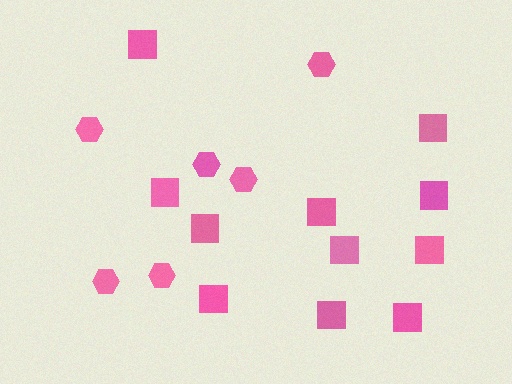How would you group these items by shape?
There are 2 groups: one group of squares (11) and one group of hexagons (6).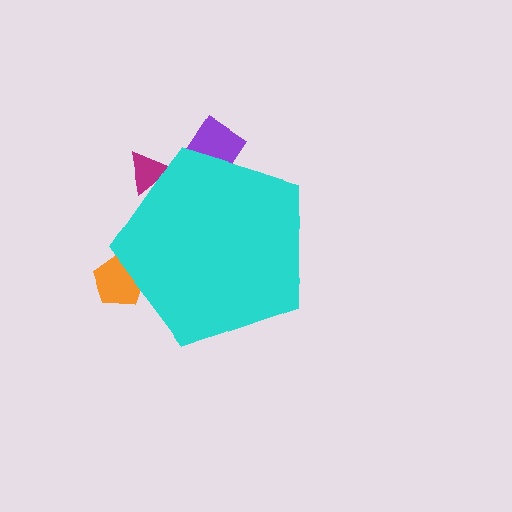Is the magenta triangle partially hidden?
Yes, the magenta triangle is partially hidden behind the cyan pentagon.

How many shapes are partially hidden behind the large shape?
3 shapes are partially hidden.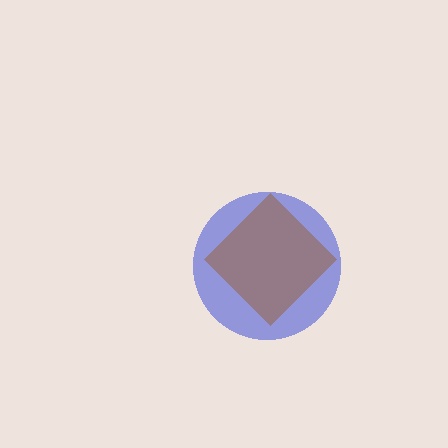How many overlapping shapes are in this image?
There are 2 overlapping shapes in the image.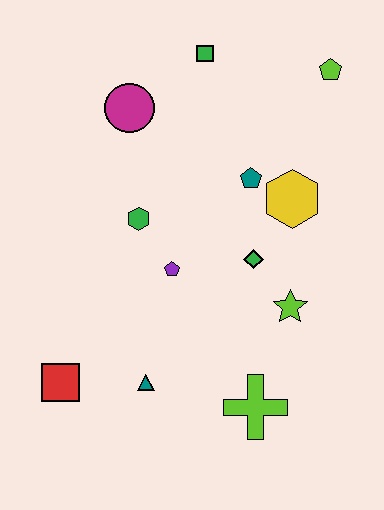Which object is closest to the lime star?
The green diamond is closest to the lime star.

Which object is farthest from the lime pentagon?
The red square is farthest from the lime pentagon.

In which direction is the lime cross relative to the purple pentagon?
The lime cross is below the purple pentagon.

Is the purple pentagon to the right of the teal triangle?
Yes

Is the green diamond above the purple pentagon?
Yes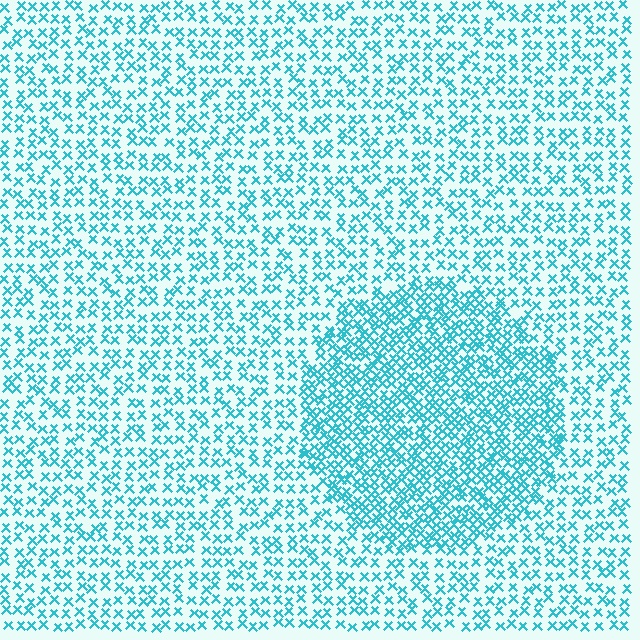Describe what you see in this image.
The image contains small cyan elements arranged at two different densities. A circle-shaped region is visible where the elements are more densely packed than the surrounding area.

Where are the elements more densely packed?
The elements are more densely packed inside the circle boundary.